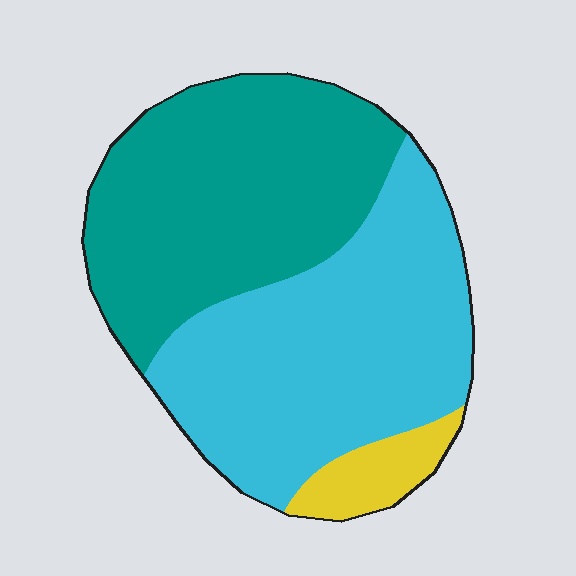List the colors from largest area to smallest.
From largest to smallest: cyan, teal, yellow.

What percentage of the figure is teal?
Teal covers about 45% of the figure.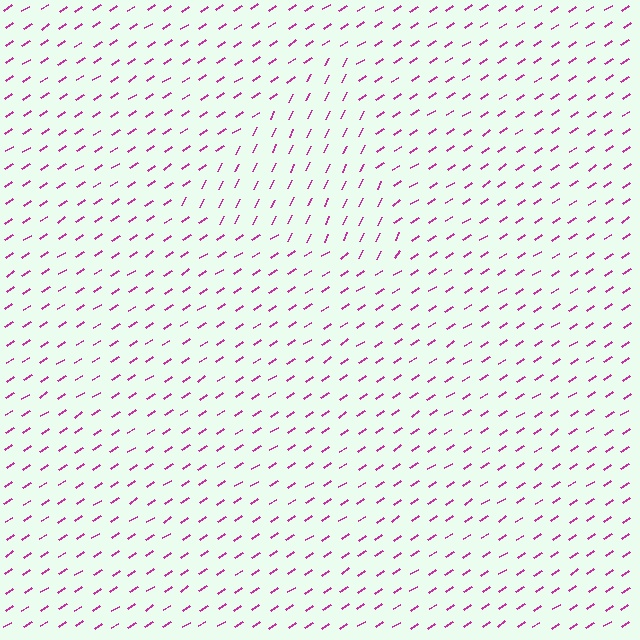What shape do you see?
I see a triangle.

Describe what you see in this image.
The image is filled with small magenta line segments. A triangle region in the image has lines oriented differently from the surrounding lines, creating a visible texture boundary.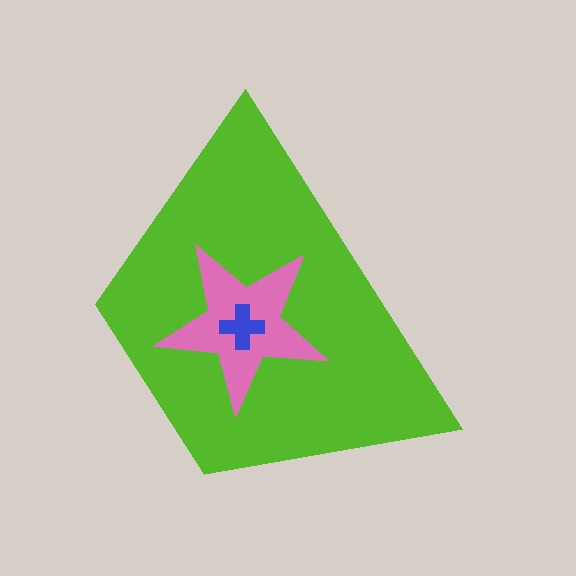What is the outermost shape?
The lime trapezoid.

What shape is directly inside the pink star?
The blue cross.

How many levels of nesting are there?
3.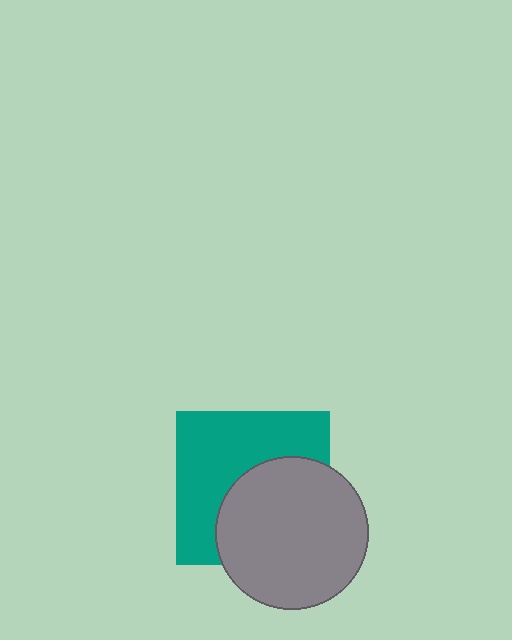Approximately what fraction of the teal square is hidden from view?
Roughly 47% of the teal square is hidden behind the gray circle.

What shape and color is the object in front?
The object in front is a gray circle.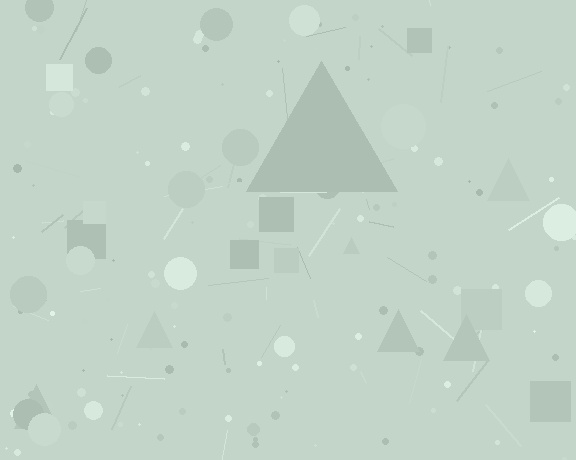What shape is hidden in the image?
A triangle is hidden in the image.